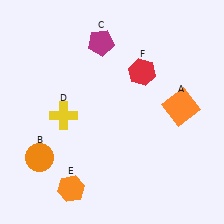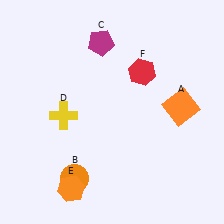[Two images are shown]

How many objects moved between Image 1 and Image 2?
1 object moved between the two images.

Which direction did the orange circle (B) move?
The orange circle (B) moved right.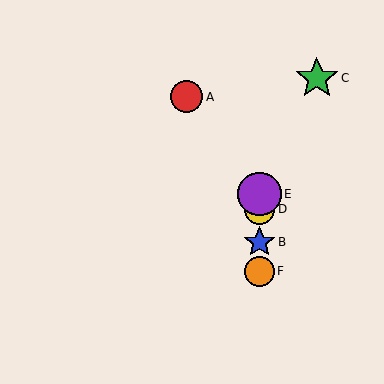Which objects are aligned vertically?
Objects B, D, E, F are aligned vertically.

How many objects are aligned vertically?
4 objects (B, D, E, F) are aligned vertically.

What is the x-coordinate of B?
Object B is at x≈260.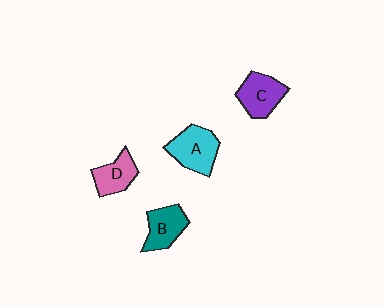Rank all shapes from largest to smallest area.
From largest to smallest: A (cyan), C (purple), B (teal), D (pink).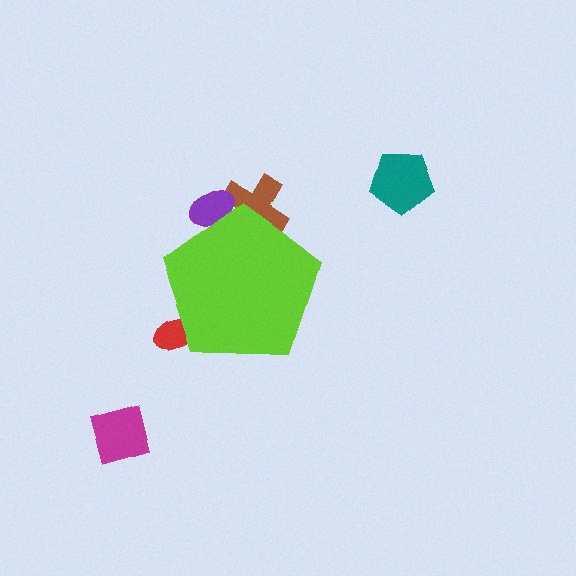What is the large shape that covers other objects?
A lime pentagon.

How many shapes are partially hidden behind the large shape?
3 shapes are partially hidden.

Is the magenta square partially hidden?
No, the magenta square is fully visible.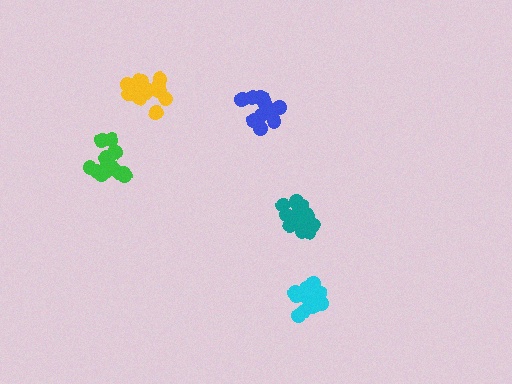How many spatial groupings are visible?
There are 5 spatial groupings.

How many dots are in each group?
Group 1: 14 dots, Group 2: 15 dots, Group 3: 17 dots, Group 4: 15 dots, Group 5: 11 dots (72 total).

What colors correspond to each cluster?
The clusters are colored: cyan, yellow, teal, green, blue.